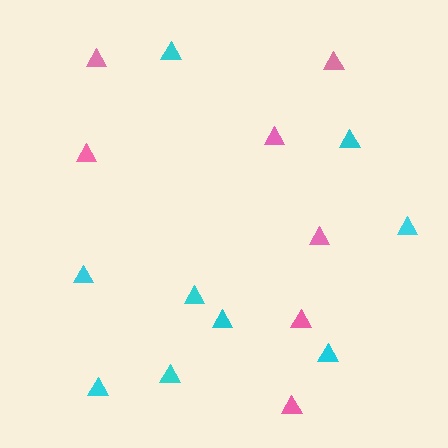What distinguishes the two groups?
There are 2 groups: one group of cyan triangles (9) and one group of pink triangles (7).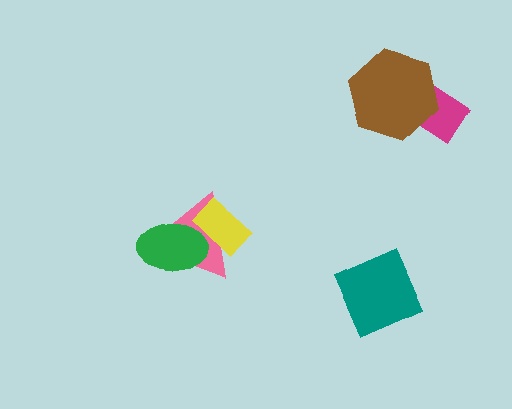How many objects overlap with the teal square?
0 objects overlap with the teal square.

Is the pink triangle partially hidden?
Yes, it is partially covered by another shape.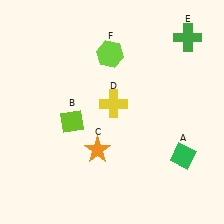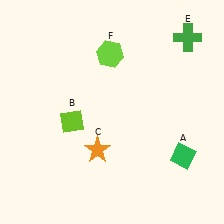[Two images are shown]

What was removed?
The yellow cross (D) was removed in Image 2.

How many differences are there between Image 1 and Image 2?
There is 1 difference between the two images.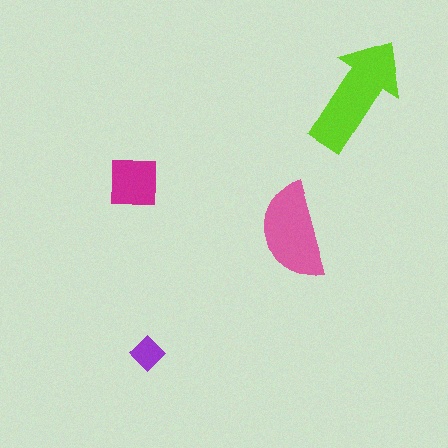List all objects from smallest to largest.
The purple diamond, the magenta square, the pink semicircle, the lime arrow.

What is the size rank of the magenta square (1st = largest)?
3rd.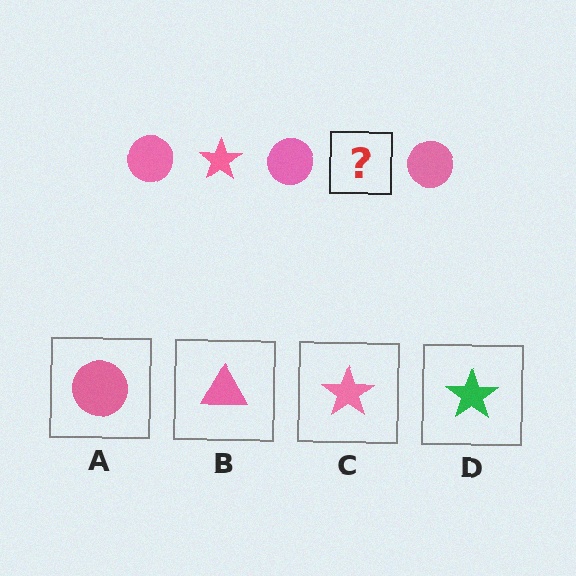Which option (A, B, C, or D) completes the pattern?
C.